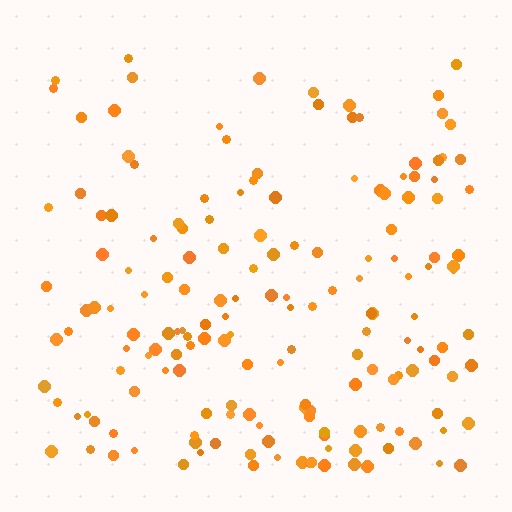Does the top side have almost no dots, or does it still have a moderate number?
Still a moderate number, just noticeably fewer than the bottom.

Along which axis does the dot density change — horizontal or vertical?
Vertical.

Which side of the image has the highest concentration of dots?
The bottom.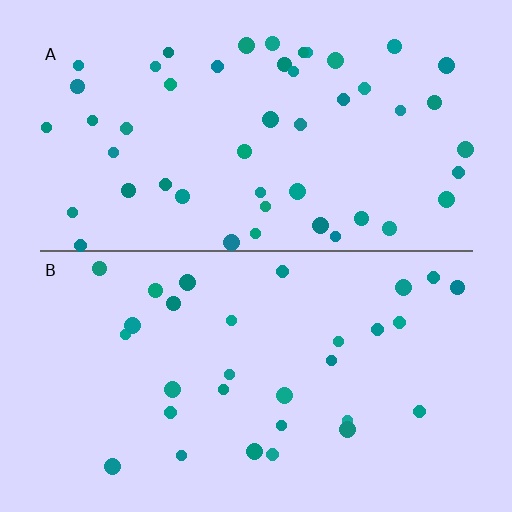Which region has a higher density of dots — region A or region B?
A (the top).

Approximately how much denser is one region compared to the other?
Approximately 1.6× — region A over region B.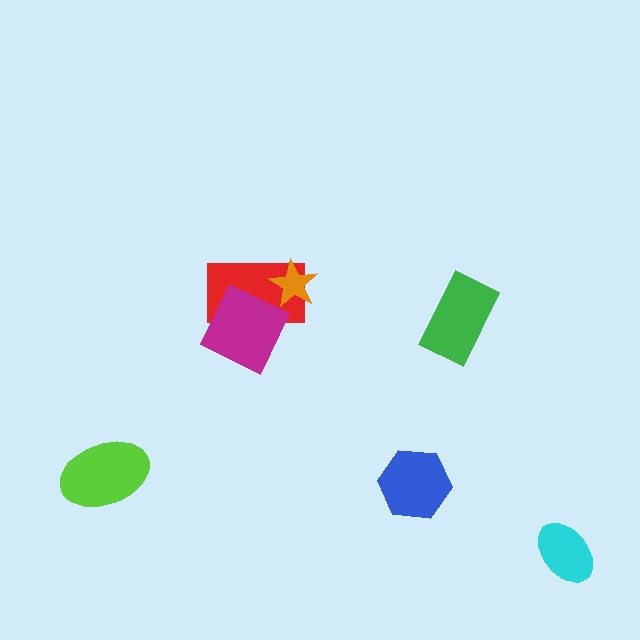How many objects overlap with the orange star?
1 object overlaps with the orange star.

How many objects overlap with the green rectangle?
0 objects overlap with the green rectangle.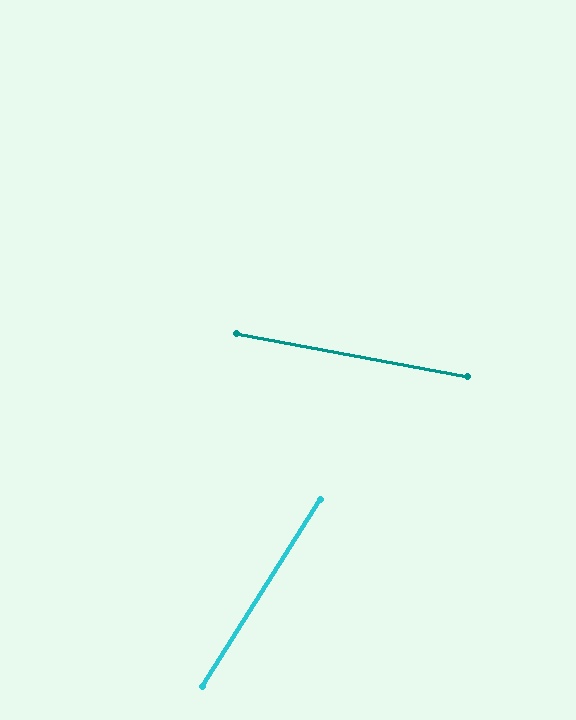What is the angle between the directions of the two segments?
Approximately 68 degrees.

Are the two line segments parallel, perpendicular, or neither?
Neither parallel nor perpendicular — they differ by about 68°.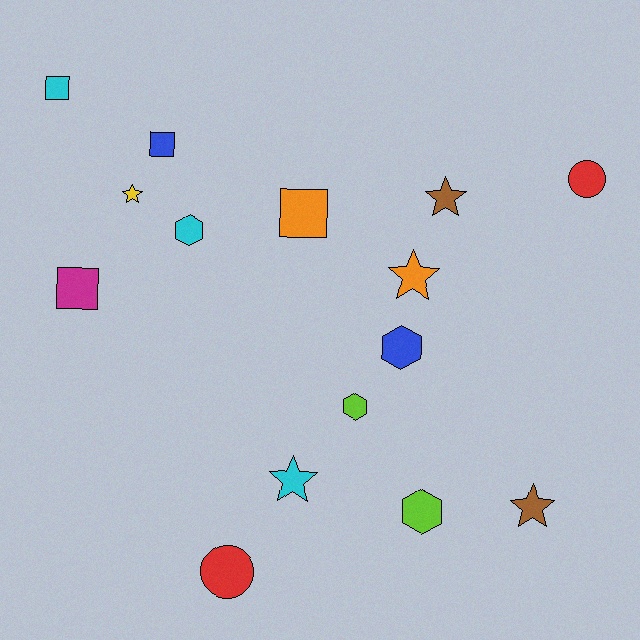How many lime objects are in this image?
There are 2 lime objects.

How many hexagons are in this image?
There are 4 hexagons.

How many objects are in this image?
There are 15 objects.